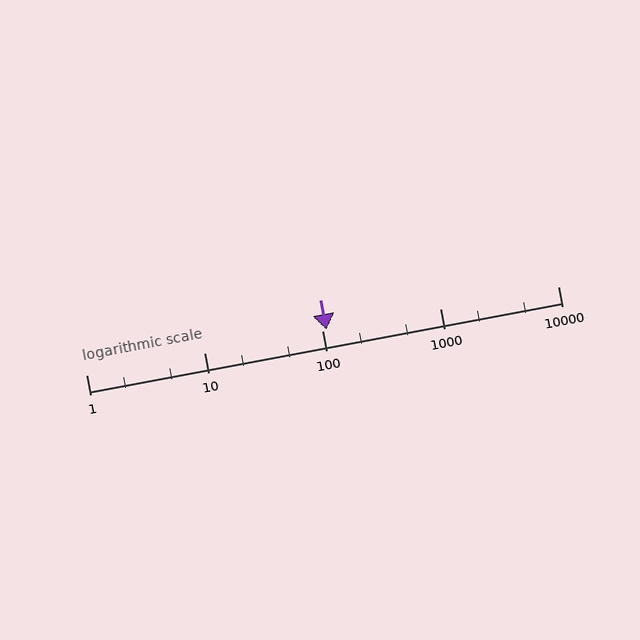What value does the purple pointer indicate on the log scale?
The pointer indicates approximately 110.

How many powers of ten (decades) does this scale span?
The scale spans 4 decades, from 1 to 10000.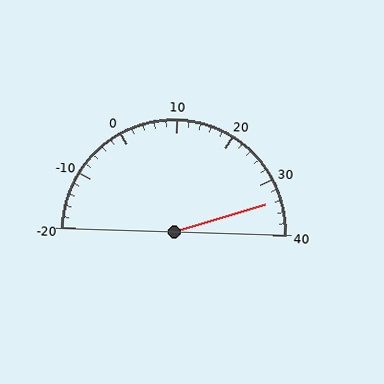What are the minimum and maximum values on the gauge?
The gauge ranges from -20 to 40.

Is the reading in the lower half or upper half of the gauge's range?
The reading is in the upper half of the range (-20 to 40).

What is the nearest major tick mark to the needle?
The nearest major tick mark is 30.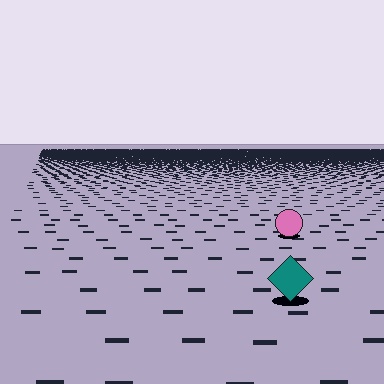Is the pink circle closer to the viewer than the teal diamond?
No. The teal diamond is closer — you can tell from the texture gradient: the ground texture is coarser near it.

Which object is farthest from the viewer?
The pink circle is farthest from the viewer. It appears smaller and the ground texture around it is denser.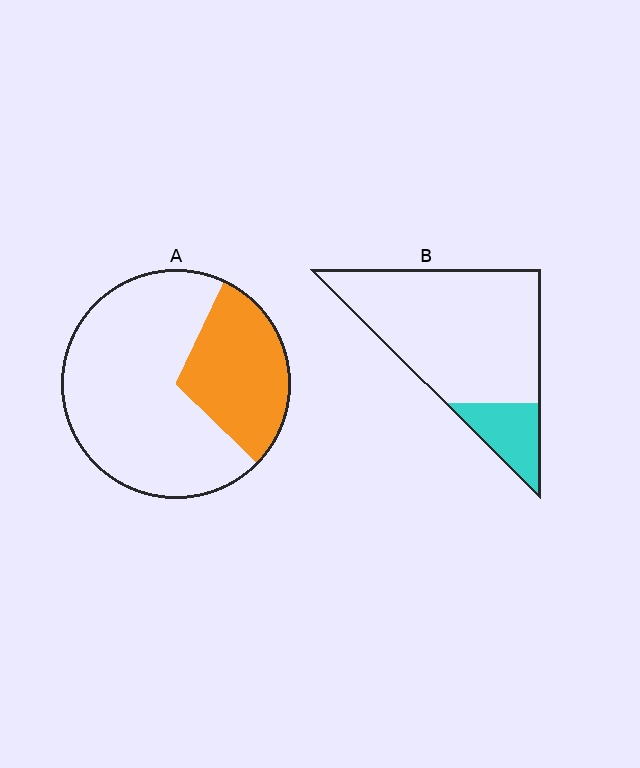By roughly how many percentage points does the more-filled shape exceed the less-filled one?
By roughly 15 percentage points (A over B).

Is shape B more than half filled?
No.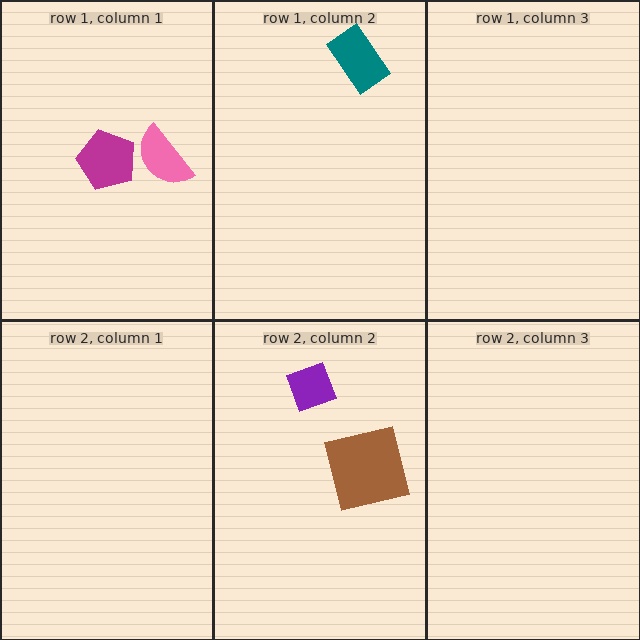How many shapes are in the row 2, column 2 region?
2.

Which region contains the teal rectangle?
The row 1, column 2 region.